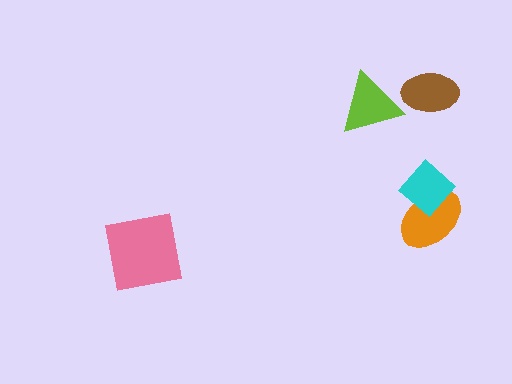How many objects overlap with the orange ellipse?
1 object overlaps with the orange ellipse.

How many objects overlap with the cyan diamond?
1 object overlaps with the cyan diamond.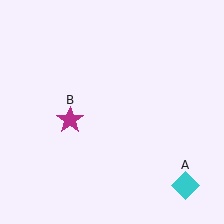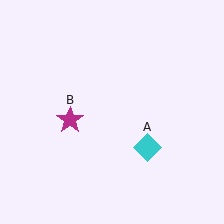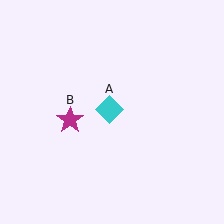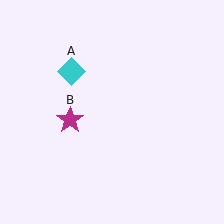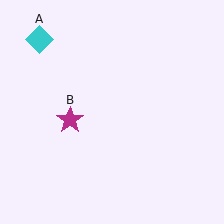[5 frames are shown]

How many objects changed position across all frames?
1 object changed position: cyan diamond (object A).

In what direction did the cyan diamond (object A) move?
The cyan diamond (object A) moved up and to the left.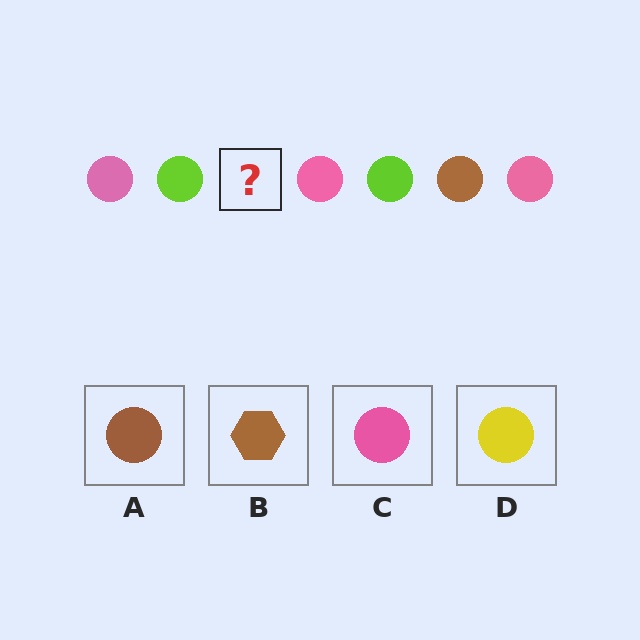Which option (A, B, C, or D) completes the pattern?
A.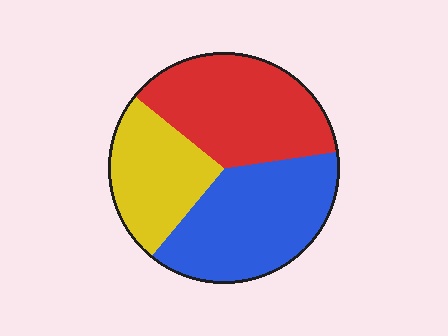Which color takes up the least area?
Yellow, at roughly 25%.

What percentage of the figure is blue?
Blue covers roughly 40% of the figure.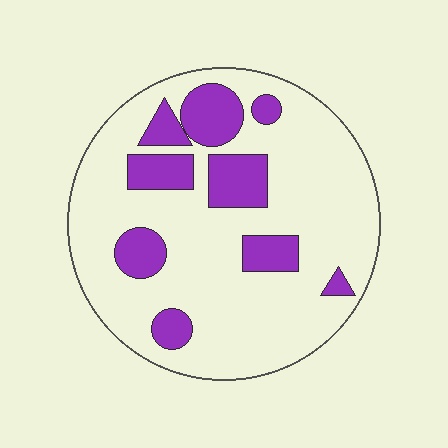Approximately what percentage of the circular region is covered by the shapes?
Approximately 20%.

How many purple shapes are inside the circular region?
9.